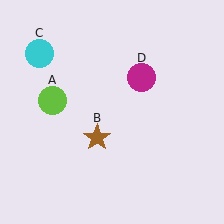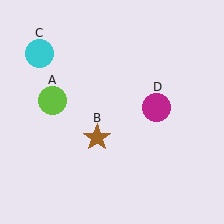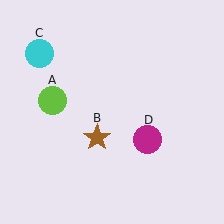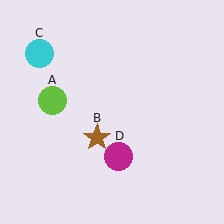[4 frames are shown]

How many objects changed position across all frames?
1 object changed position: magenta circle (object D).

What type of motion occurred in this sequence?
The magenta circle (object D) rotated clockwise around the center of the scene.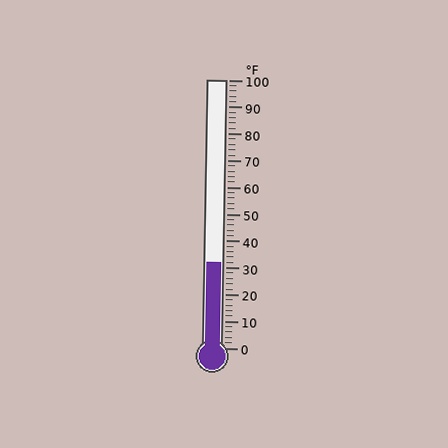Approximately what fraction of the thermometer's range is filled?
The thermometer is filled to approximately 30% of its range.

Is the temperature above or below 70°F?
The temperature is below 70°F.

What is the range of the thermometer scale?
The thermometer scale ranges from 0°F to 100°F.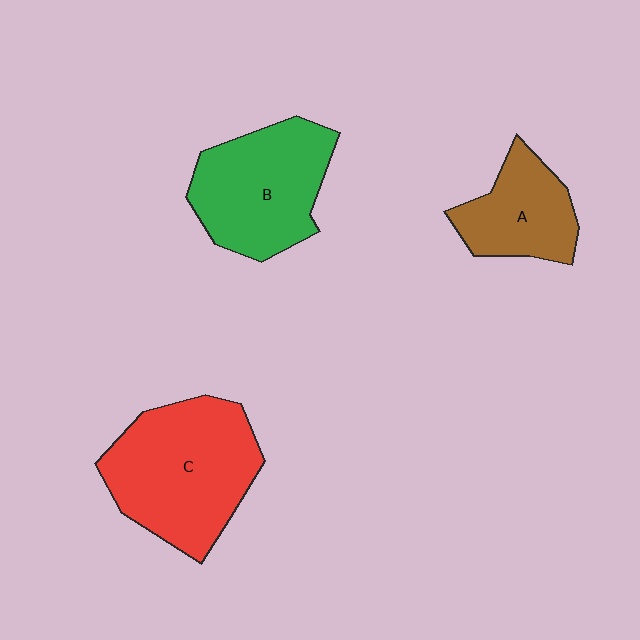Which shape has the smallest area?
Shape A (brown).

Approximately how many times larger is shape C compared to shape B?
Approximately 1.2 times.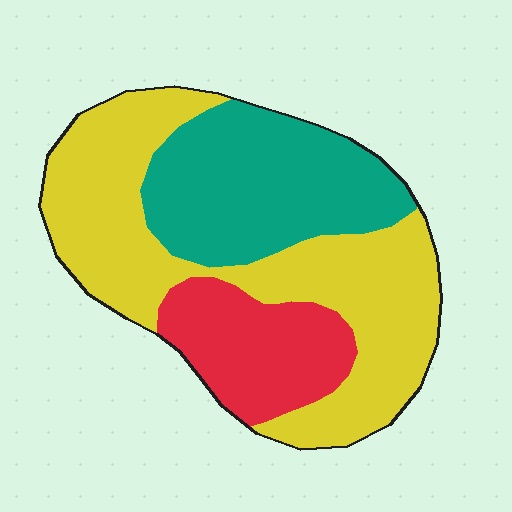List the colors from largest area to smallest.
From largest to smallest: yellow, teal, red.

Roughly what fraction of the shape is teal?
Teal takes up between a sixth and a third of the shape.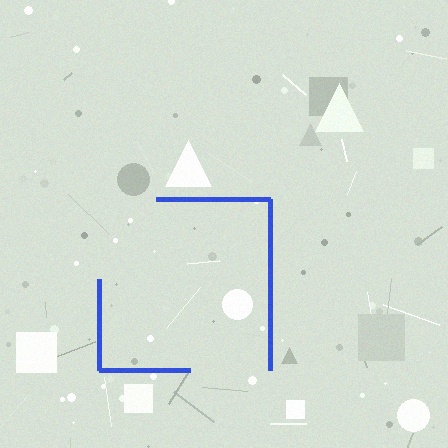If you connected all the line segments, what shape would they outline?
They would outline a square.